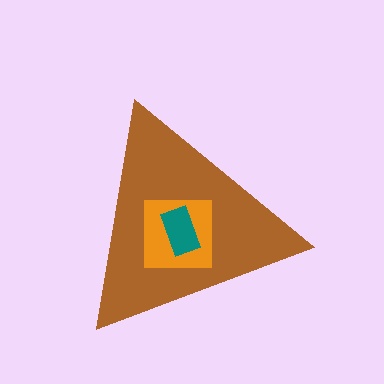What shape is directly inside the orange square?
The teal rectangle.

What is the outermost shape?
The brown triangle.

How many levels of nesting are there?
3.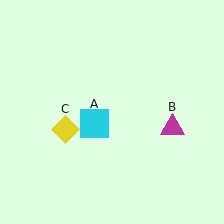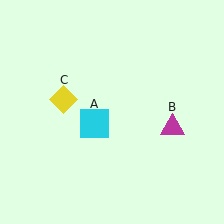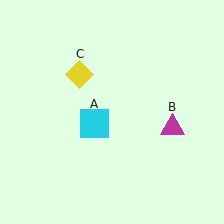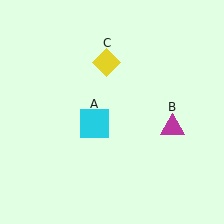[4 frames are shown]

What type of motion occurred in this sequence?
The yellow diamond (object C) rotated clockwise around the center of the scene.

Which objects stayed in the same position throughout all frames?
Cyan square (object A) and magenta triangle (object B) remained stationary.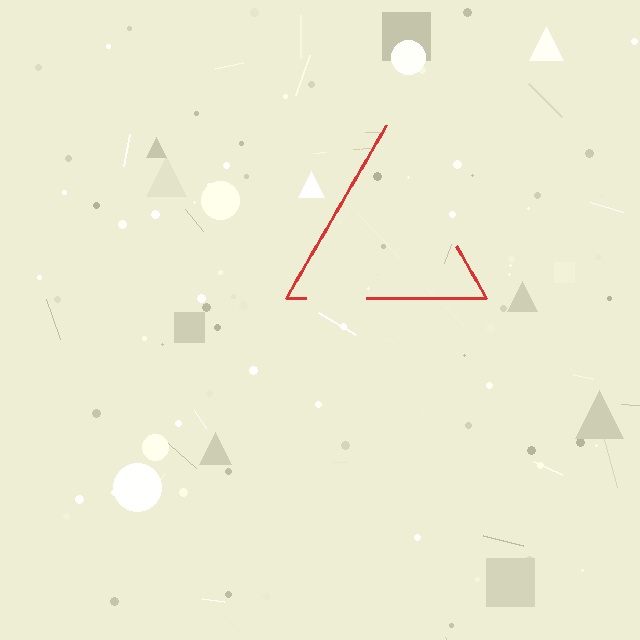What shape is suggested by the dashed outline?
The dashed outline suggests a triangle.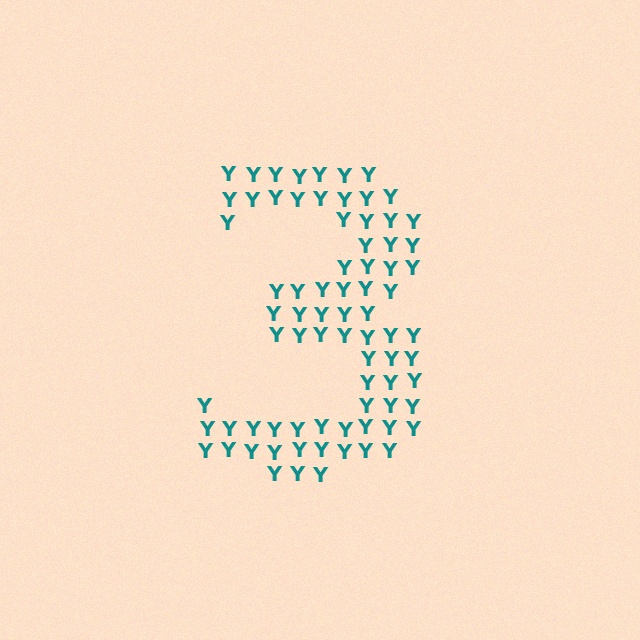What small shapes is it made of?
It is made of small letter Y's.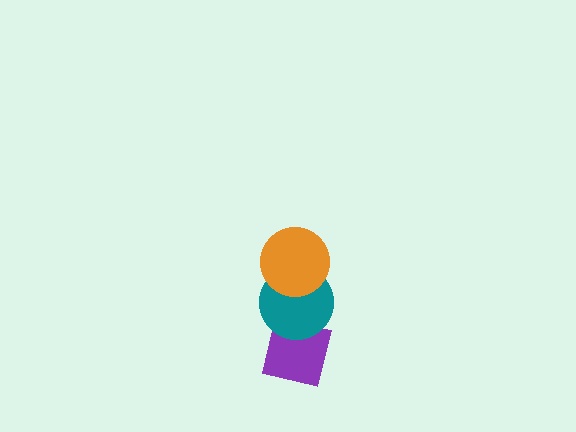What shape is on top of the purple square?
The teal circle is on top of the purple square.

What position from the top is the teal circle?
The teal circle is 2nd from the top.